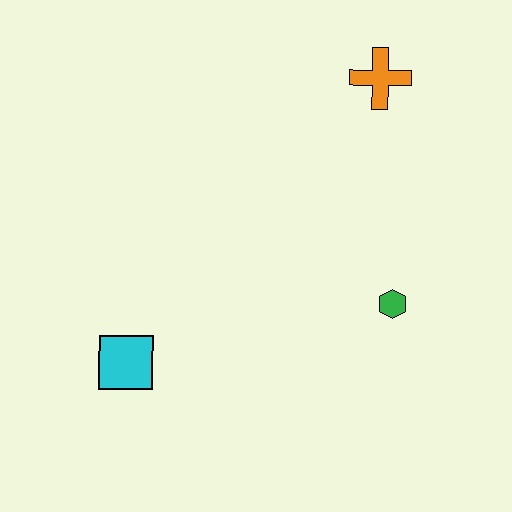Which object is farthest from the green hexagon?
The cyan square is farthest from the green hexagon.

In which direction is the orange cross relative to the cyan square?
The orange cross is above the cyan square.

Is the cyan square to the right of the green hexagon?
No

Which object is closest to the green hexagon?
The orange cross is closest to the green hexagon.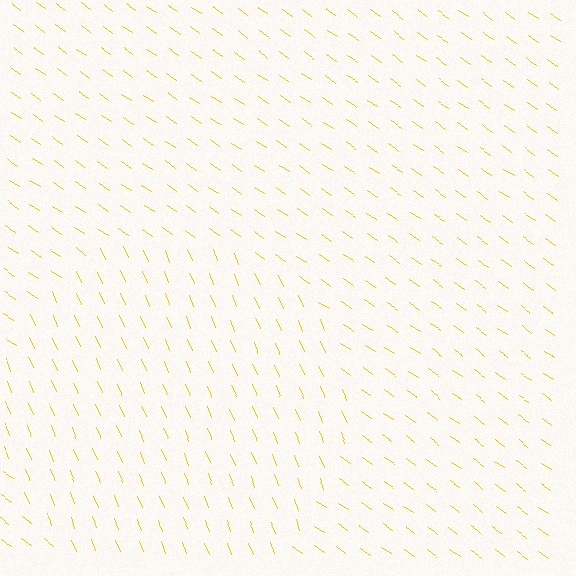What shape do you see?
I see a circle.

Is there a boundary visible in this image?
Yes, there is a texture boundary formed by a change in line orientation.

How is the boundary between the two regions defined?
The boundary is defined purely by a change in line orientation (approximately 32 degrees difference). All lines are the same color and thickness.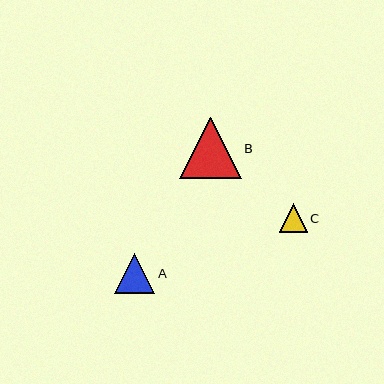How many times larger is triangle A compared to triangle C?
Triangle A is approximately 1.4 times the size of triangle C.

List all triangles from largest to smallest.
From largest to smallest: B, A, C.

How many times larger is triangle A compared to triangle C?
Triangle A is approximately 1.4 times the size of triangle C.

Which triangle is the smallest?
Triangle C is the smallest with a size of approximately 28 pixels.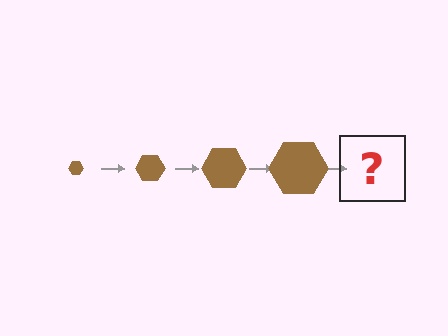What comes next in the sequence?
The next element should be a brown hexagon, larger than the previous one.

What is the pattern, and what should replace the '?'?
The pattern is that the hexagon gets progressively larger each step. The '?' should be a brown hexagon, larger than the previous one.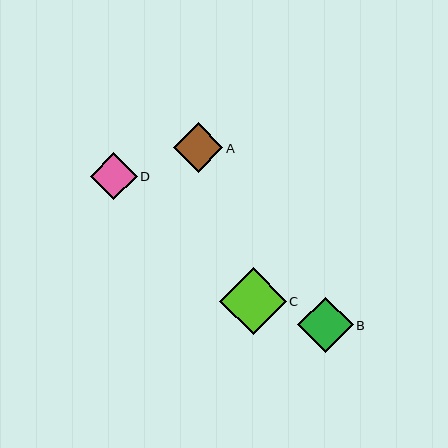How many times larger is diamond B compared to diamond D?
Diamond B is approximately 1.2 times the size of diamond D.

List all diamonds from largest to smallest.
From largest to smallest: C, B, A, D.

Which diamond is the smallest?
Diamond D is the smallest with a size of approximately 47 pixels.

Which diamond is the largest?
Diamond C is the largest with a size of approximately 66 pixels.